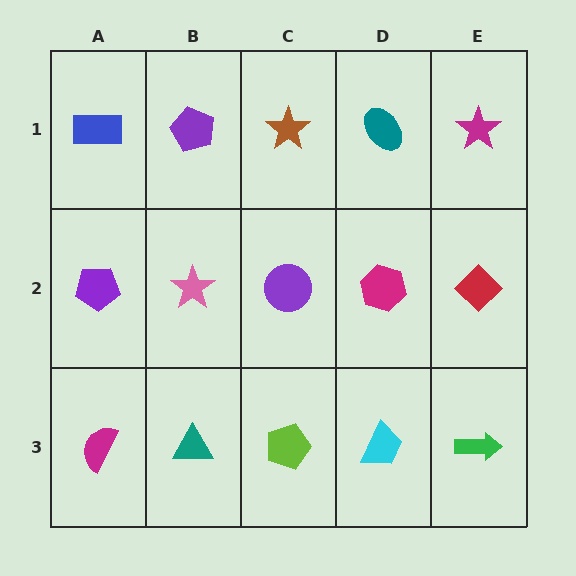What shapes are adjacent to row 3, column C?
A purple circle (row 2, column C), a teal triangle (row 3, column B), a cyan trapezoid (row 3, column D).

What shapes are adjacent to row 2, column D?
A teal ellipse (row 1, column D), a cyan trapezoid (row 3, column D), a purple circle (row 2, column C), a red diamond (row 2, column E).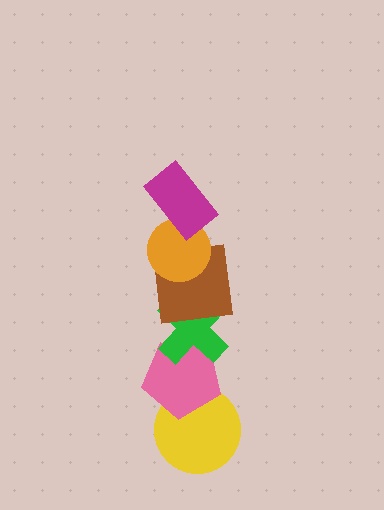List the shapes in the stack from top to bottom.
From top to bottom: the magenta rectangle, the orange circle, the brown square, the green cross, the pink pentagon, the yellow circle.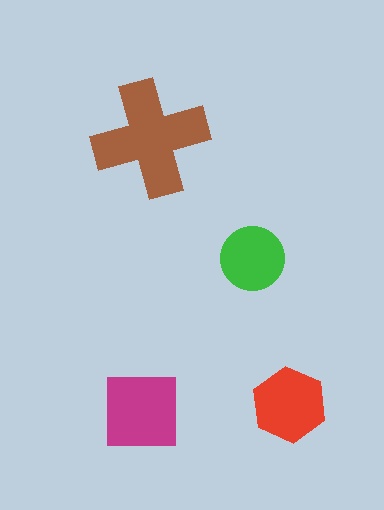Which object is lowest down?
The magenta square is bottommost.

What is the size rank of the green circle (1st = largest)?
4th.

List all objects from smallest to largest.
The green circle, the red hexagon, the magenta square, the brown cross.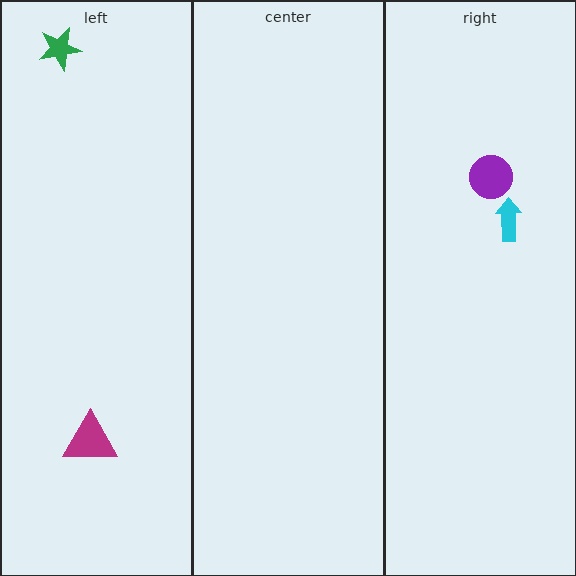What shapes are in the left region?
The magenta triangle, the green star.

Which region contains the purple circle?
The right region.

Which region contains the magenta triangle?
The left region.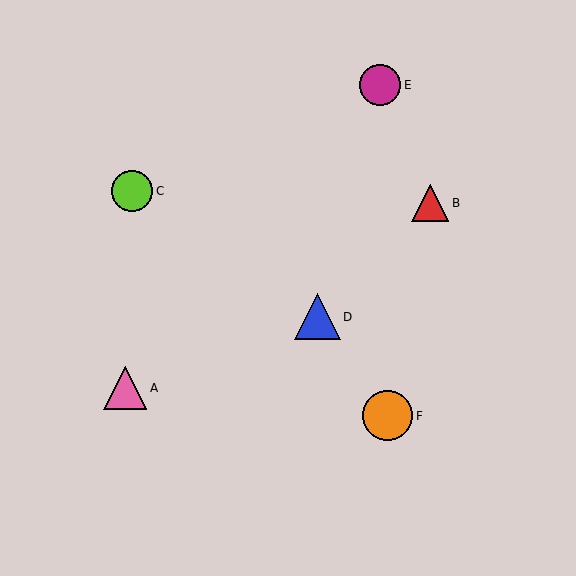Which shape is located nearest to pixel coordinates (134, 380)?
The pink triangle (labeled A) at (125, 388) is nearest to that location.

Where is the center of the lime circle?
The center of the lime circle is at (132, 191).